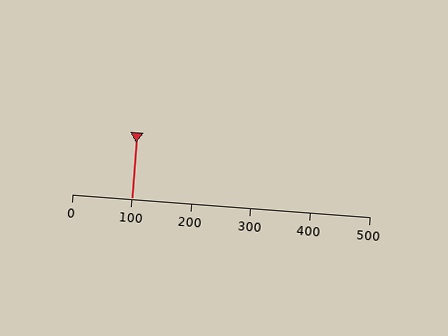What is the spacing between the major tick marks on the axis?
The major ticks are spaced 100 apart.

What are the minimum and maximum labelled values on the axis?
The axis runs from 0 to 500.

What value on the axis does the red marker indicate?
The marker indicates approximately 100.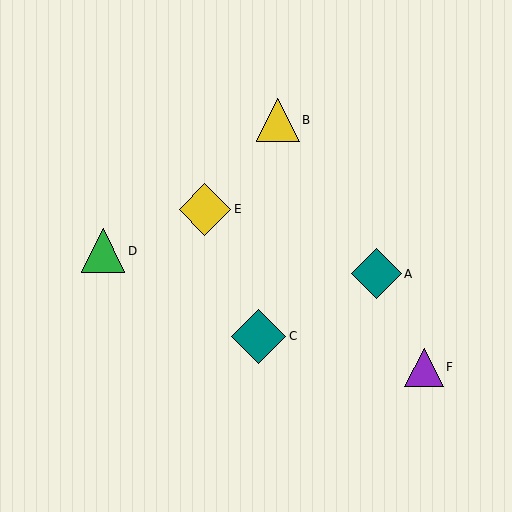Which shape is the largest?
The teal diamond (labeled C) is the largest.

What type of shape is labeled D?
Shape D is a green triangle.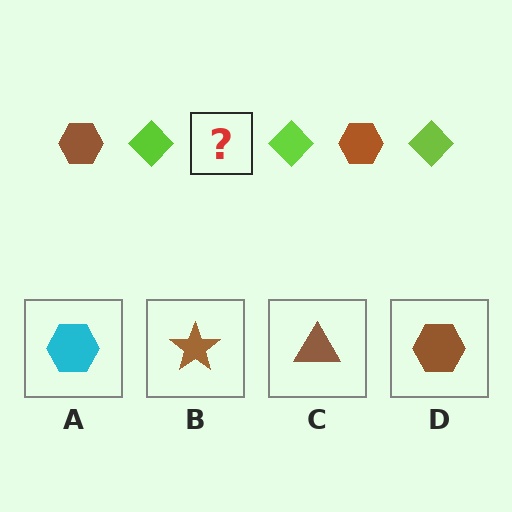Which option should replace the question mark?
Option D.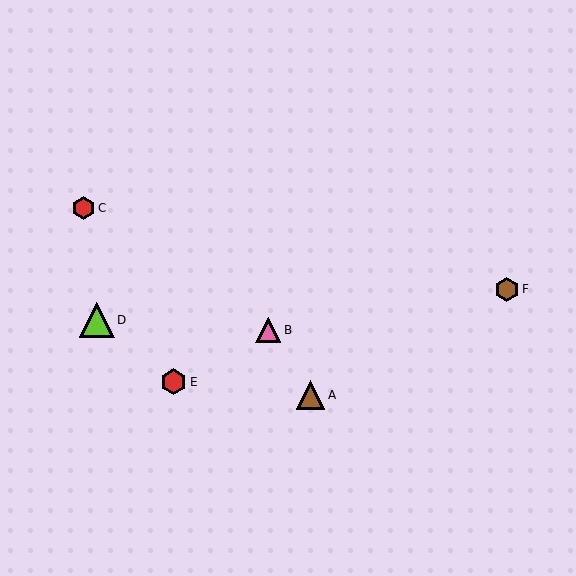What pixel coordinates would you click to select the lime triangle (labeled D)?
Click at (97, 320) to select the lime triangle D.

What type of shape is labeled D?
Shape D is a lime triangle.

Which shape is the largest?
The lime triangle (labeled D) is the largest.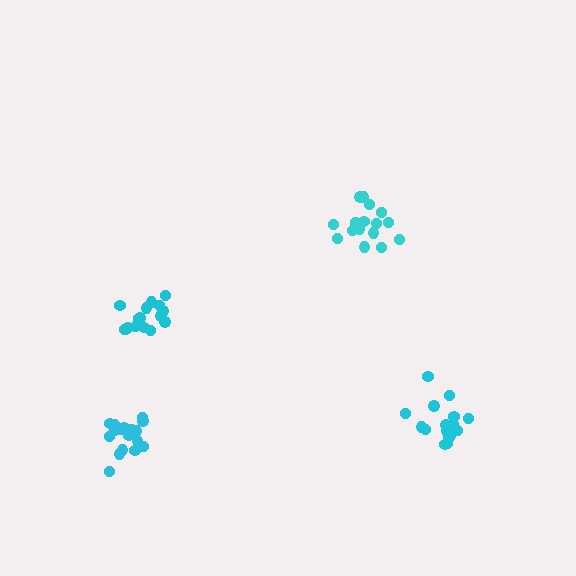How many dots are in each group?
Group 1: 16 dots, Group 2: 17 dots, Group 3: 18 dots, Group 4: 19 dots (70 total).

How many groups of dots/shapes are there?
There are 4 groups.